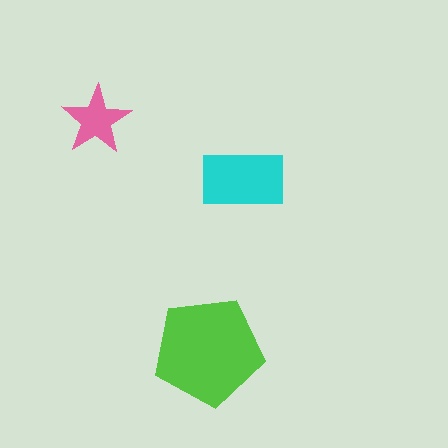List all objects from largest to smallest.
The lime pentagon, the cyan rectangle, the pink star.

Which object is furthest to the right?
The cyan rectangle is rightmost.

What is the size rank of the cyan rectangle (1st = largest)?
2nd.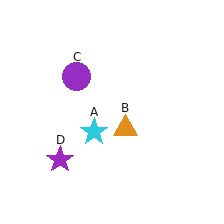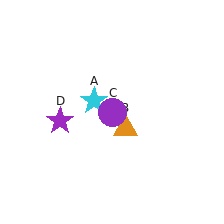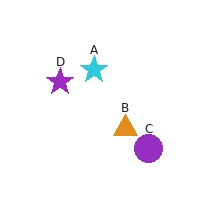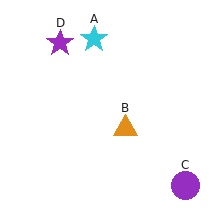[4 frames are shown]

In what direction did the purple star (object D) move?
The purple star (object D) moved up.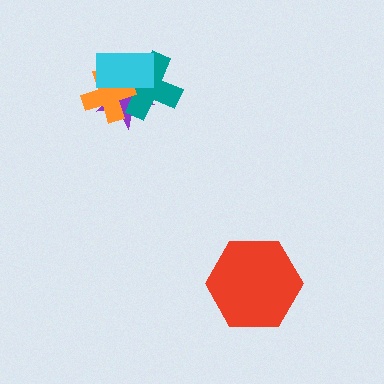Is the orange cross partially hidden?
Yes, it is partially covered by another shape.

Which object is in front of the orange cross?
The cyan rectangle is in front of the orange cross.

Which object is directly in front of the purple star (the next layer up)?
The teal cross is directly in front of the purple star.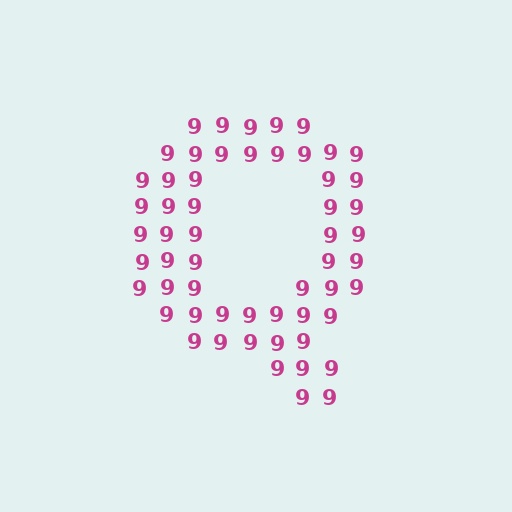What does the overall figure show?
The overall figure shows the letter Q.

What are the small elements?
The small elements are digit 9's.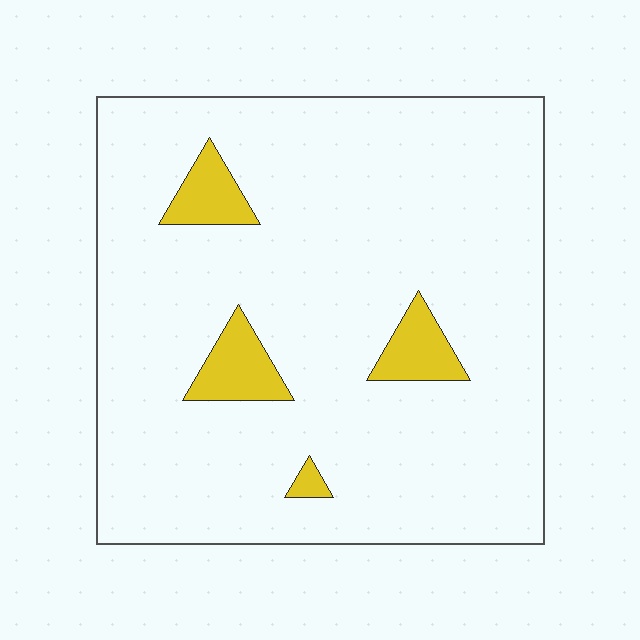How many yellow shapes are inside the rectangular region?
4.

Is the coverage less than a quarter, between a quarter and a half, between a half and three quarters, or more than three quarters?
Less than a quarter.